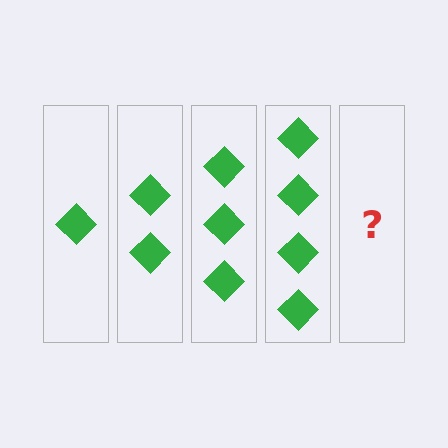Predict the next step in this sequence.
The next step is 5 diamonds.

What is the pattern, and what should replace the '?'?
The pattern is that each step adds one more diamond. The '?' should be 5 diamonds.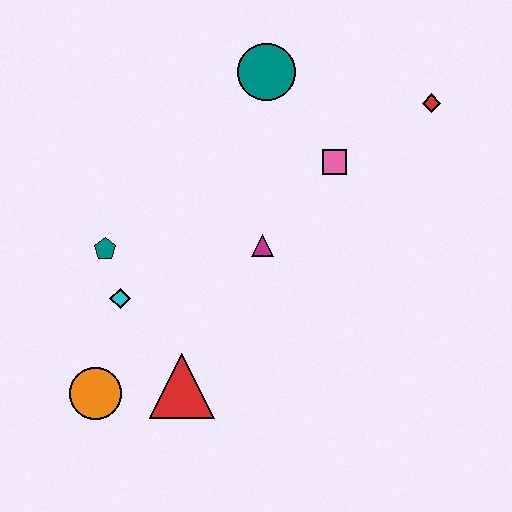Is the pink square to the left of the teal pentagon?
No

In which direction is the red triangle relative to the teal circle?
The red triangle is below the teal circle.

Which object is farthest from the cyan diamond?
The red diamond is farthest from the cyan diamond.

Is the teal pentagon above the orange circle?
Yes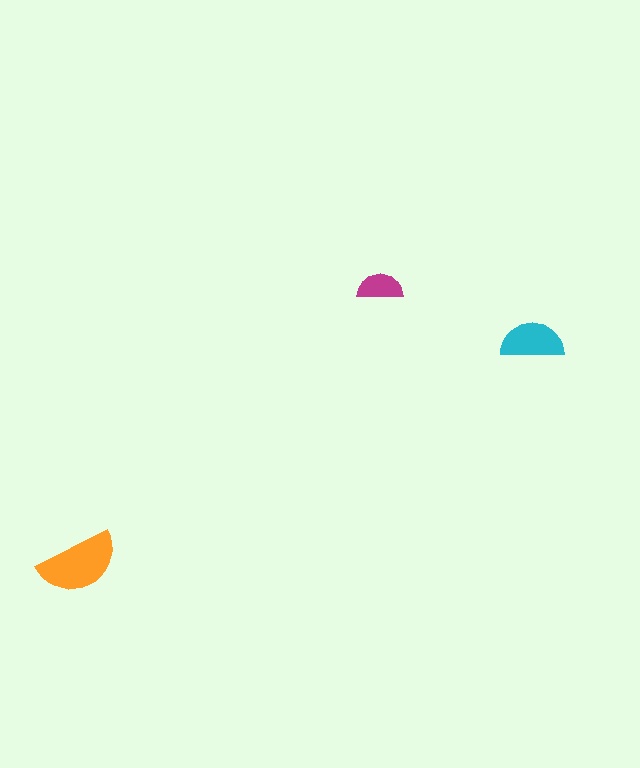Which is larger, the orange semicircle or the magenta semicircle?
The orange one.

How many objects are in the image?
There are 3 objects in the image.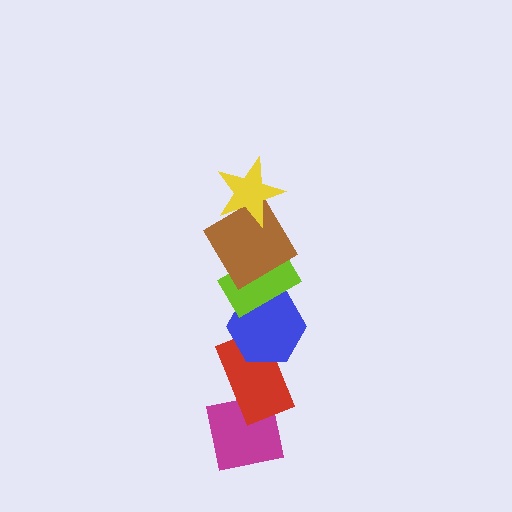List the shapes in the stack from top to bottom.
From top to bottom: the yellow star, the brown diamond, the lime rectangle, the blue hexagon, the red rectangle, the magenta square.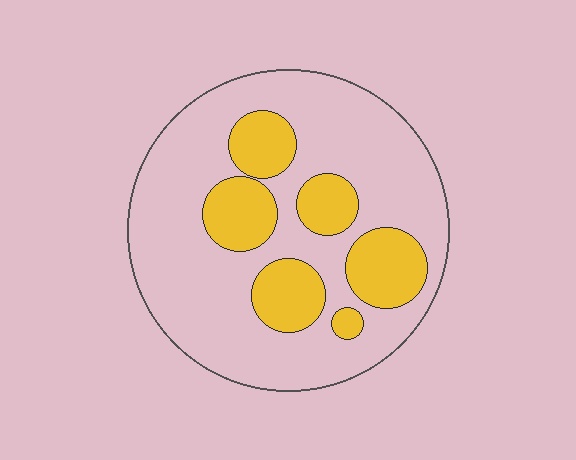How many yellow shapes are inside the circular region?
6.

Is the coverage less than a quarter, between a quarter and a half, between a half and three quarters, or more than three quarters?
Between a quarter and a half.